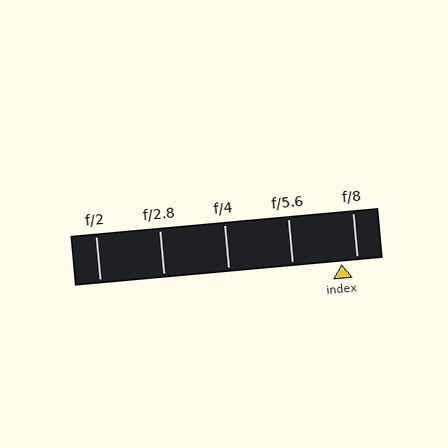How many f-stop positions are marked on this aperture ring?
There are 5 f-stop positions marked.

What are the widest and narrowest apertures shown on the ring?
The widest aperture shown is f/2 and the narrowest is f/8.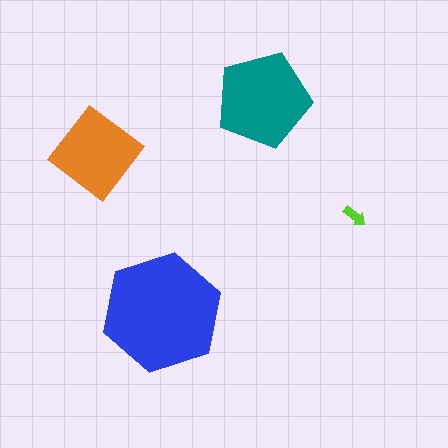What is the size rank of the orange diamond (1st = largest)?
3rd.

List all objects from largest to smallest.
The blue hexagon, the teal pentagon, the orange diamond, the lime arrow.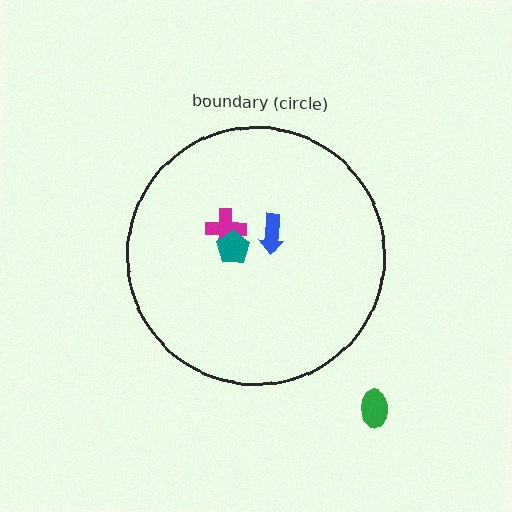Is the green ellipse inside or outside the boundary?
Outside.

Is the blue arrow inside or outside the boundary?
Inside.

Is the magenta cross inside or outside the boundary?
Inside.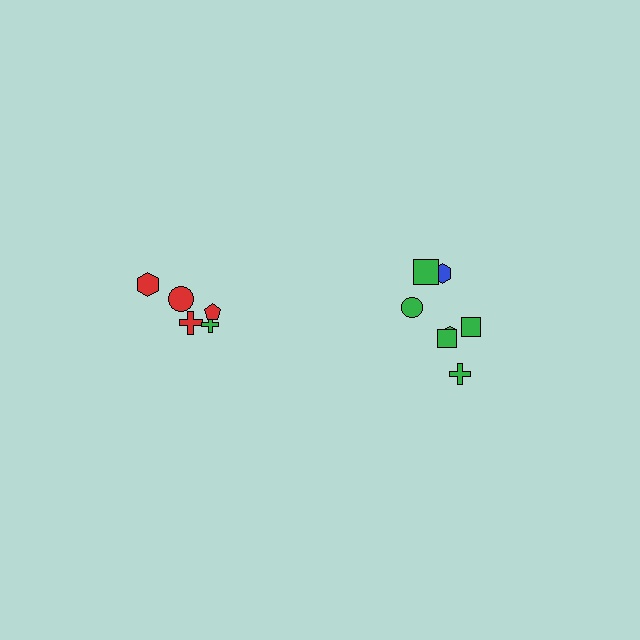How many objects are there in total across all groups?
There are 12 objects.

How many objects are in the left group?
There are 5 objects.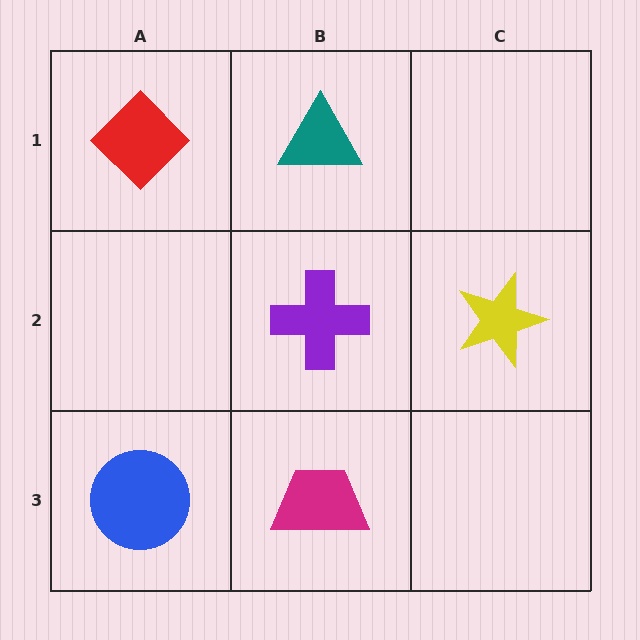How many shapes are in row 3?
2 shapes.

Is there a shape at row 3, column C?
No, that cell is empty.